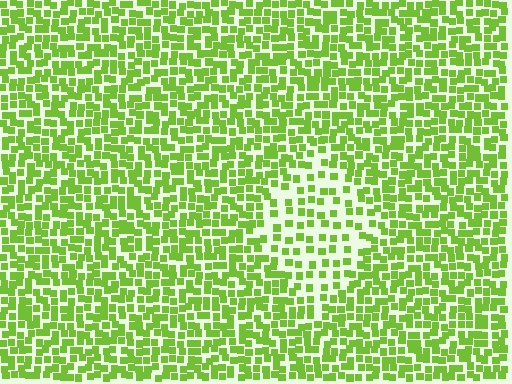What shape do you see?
I see a diamond.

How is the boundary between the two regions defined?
The boundary is defined by a change in element density (approximately 2.1x ratio). All elements are the same color, size, and shape.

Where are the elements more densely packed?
The elements are more densely packed outside the diamond boundary.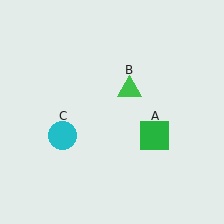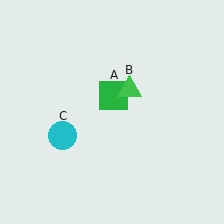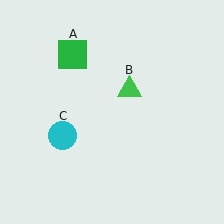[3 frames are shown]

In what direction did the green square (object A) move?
The green square (object A) moved up and to the left.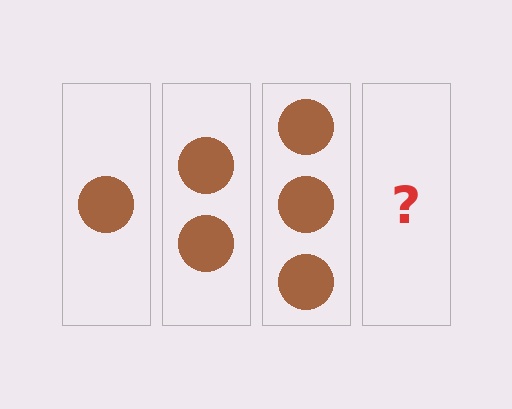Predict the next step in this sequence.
The next step is 4 circles.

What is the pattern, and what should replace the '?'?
The pattern is that each step adds one more circle. The '?' should be 4 circles.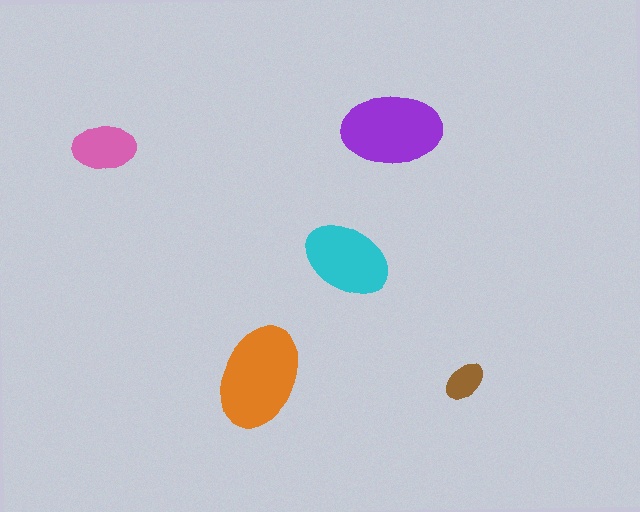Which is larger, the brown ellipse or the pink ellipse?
The pink one.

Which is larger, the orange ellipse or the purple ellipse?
The orange one.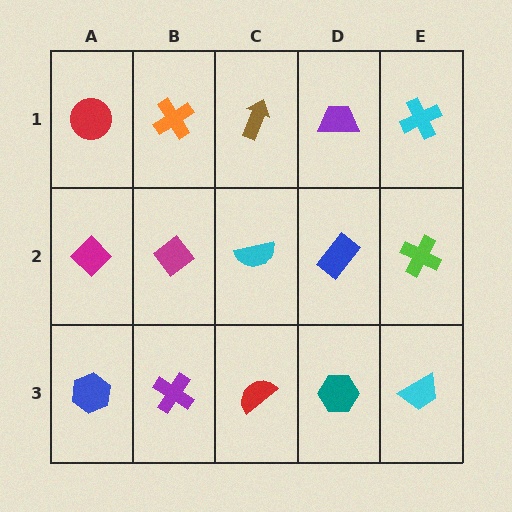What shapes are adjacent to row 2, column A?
A red circle (row 1, column A), a blue hexagon (row 3, column A), a magenta diamond (row 2, column B).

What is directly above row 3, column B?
A magenta diamond.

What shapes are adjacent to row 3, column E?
A lime cross (row 2, column E), a teal hexagon (row 3, column D).